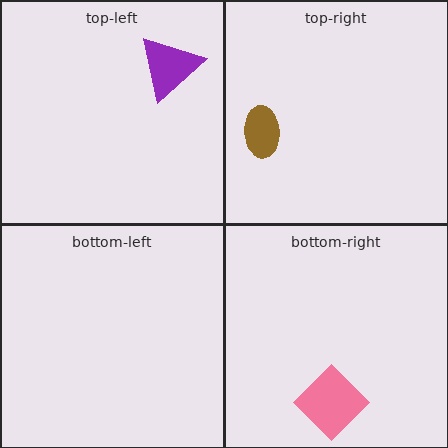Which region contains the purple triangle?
The top-left region.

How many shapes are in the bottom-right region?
1.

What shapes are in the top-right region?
The brown ellipse.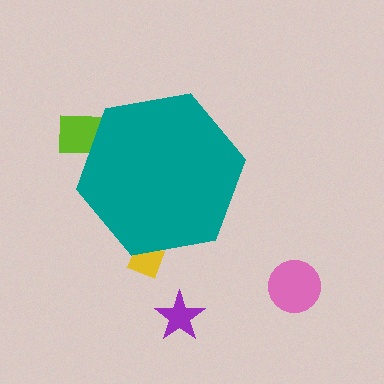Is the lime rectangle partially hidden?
Yes, the lime rectangle is partially hidden behind the teal hexagon.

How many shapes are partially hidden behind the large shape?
2 shapes are partially hidden.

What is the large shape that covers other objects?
A teal hexagon.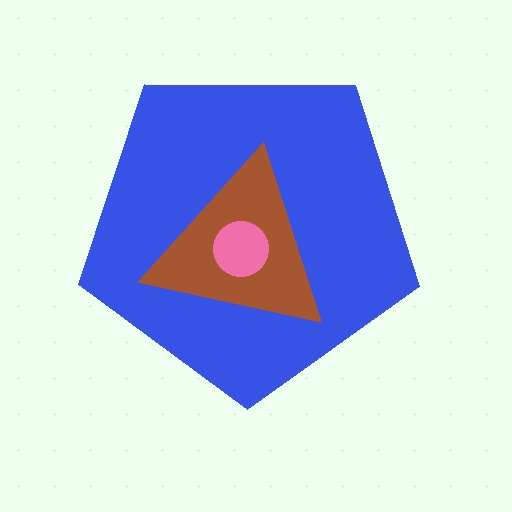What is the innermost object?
The pink circle.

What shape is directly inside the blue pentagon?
The brown triangle.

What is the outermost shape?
The blue pentagon.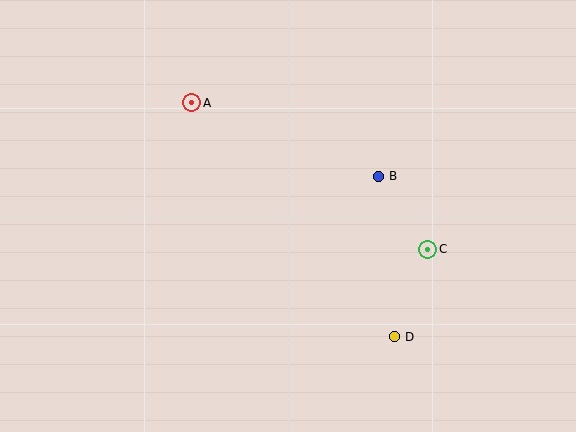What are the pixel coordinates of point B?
Point B is at (378, 176).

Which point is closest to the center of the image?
Point B at (378, 176) is closest to the center.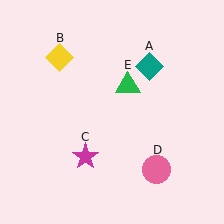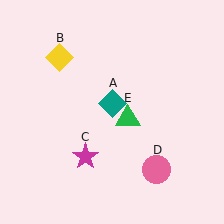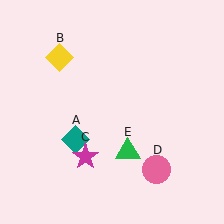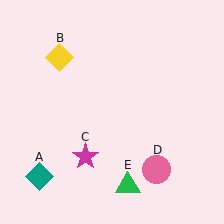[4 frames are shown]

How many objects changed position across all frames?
2 objects changed position: teal diamond (object A), green triangle (object E).